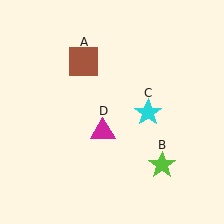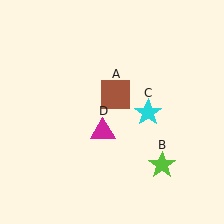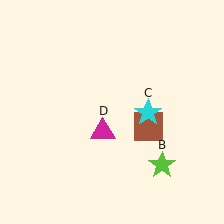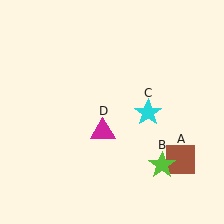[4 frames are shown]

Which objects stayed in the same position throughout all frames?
Lime star (object B) and cyan star (object C) and magenta triangle (object D) remained stationary.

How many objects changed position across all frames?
1 object changed position: brown square (object A).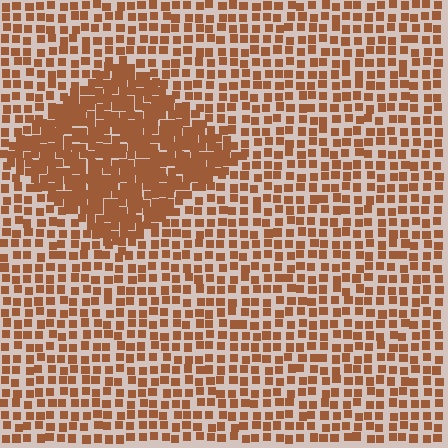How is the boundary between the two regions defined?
The boundary is defined by a change in element density (approximately 2.1x ratio). All elements are the same color, size, and shape.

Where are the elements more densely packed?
The elements are more densely packed inside the diamond boundary.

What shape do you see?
I see a diamond.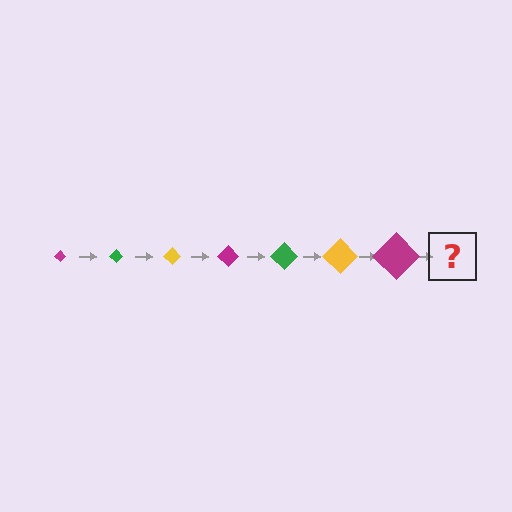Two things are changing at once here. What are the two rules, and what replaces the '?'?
The two rules are that the diamond grows larger each step and the color cycles through magenta, green, and yellow. The '?' should be a green diamond, larger than the previous one.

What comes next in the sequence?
The next element should be a green diamond, larger than the previous one.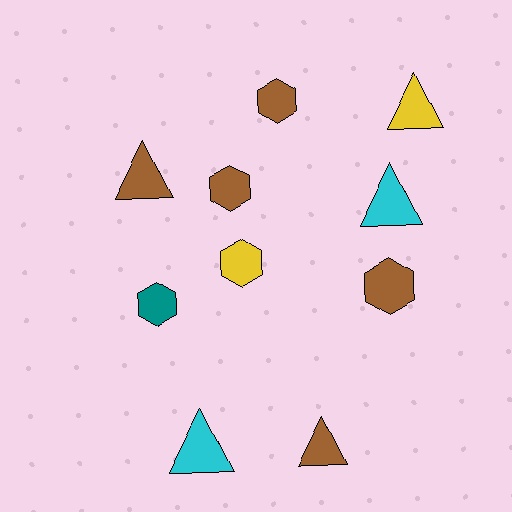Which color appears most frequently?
Brown, with 5 objects.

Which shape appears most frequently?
Hexagon, with 5 objects.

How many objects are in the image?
There are 10 objects.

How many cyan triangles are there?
There are 2 cyan triangles.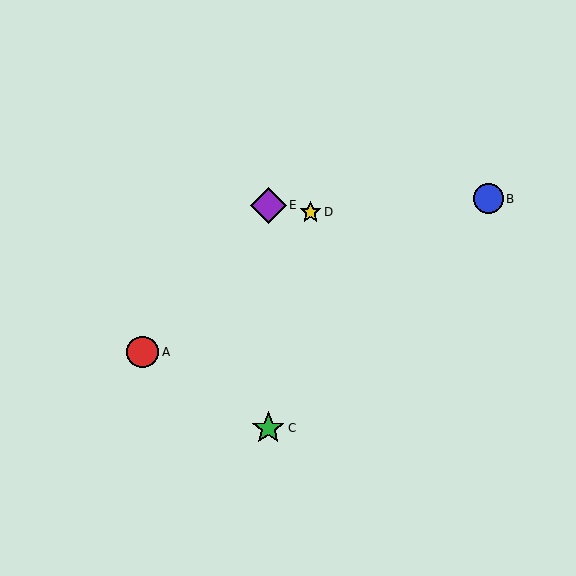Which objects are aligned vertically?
Objects C, E are aligned vertically.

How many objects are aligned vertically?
2 objects (C, E) are aligned vertically.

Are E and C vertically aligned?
Yes, both are at x≈268.